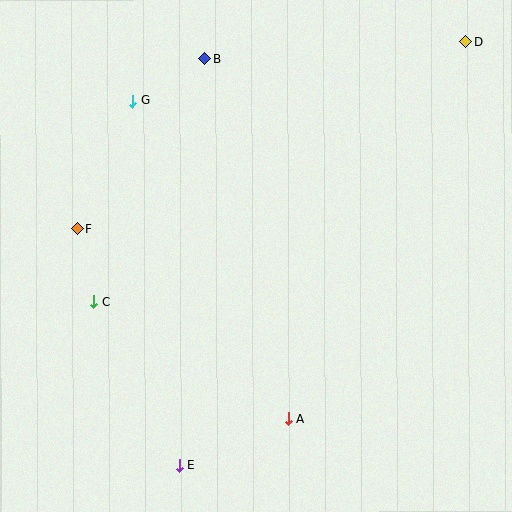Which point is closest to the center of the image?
Point A at (288, 419) is closest to the center.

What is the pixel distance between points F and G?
The distance between F and G is 139 pixels.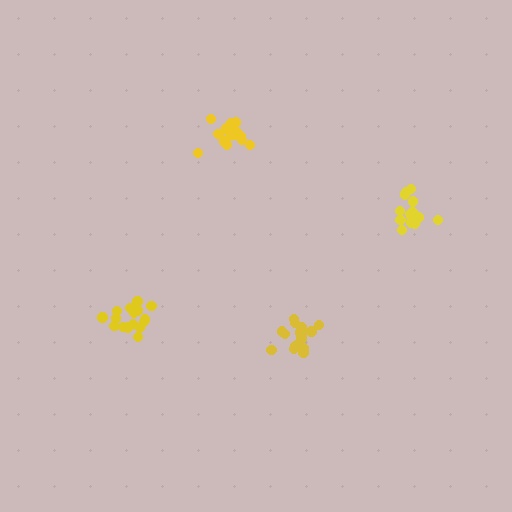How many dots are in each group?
Group 1: 19 dots, Group 2: 17 dots, Group 3: 16 dots, Group 4: 14 dots (66 total).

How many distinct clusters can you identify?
There are 4 distinct clusters.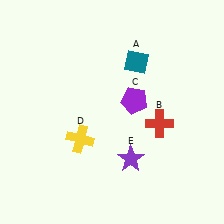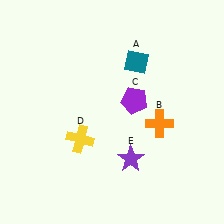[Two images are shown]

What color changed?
The cross (B) changed from red in Image 1 to orange in Image 2.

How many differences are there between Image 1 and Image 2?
There is 1 difference between the two images.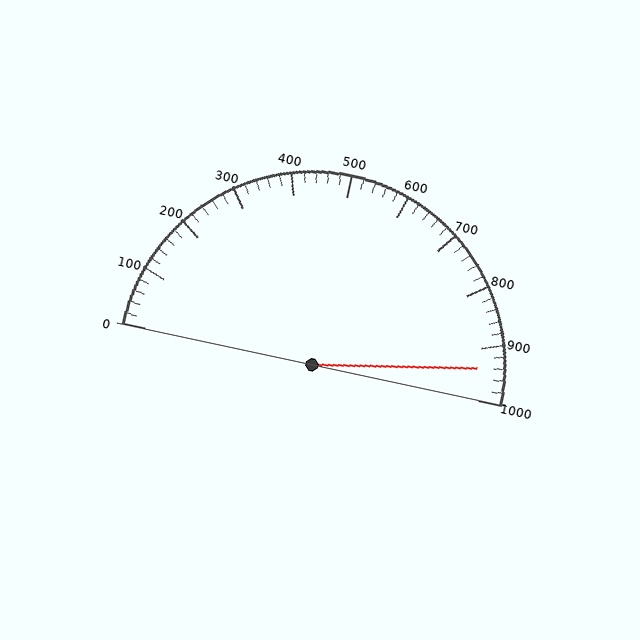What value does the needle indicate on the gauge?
The needle indicates approximately 940.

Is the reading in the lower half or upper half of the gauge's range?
The reading is in the upper half of the range (0 to 1000).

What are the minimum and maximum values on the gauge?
The gauge ranges from 0 to 1000.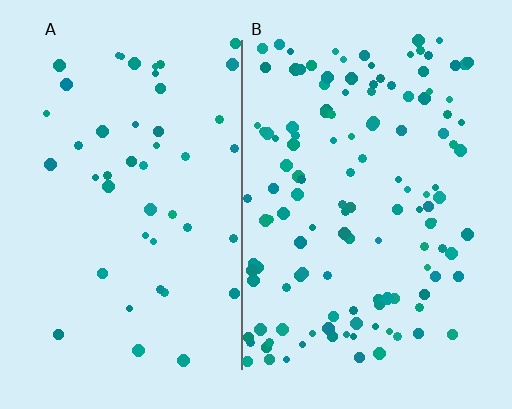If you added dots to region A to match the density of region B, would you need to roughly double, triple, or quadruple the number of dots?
Approximately triple.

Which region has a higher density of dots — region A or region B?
B (the right).